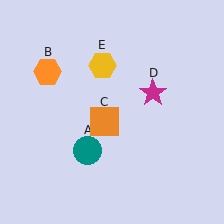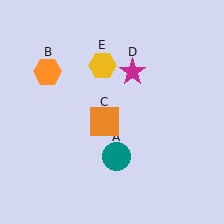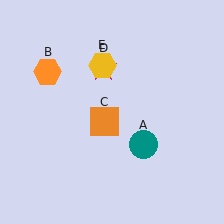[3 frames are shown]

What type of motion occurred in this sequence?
The teal circle (object A), magenta star (object D) rotated counterclockwise around the center of the scene.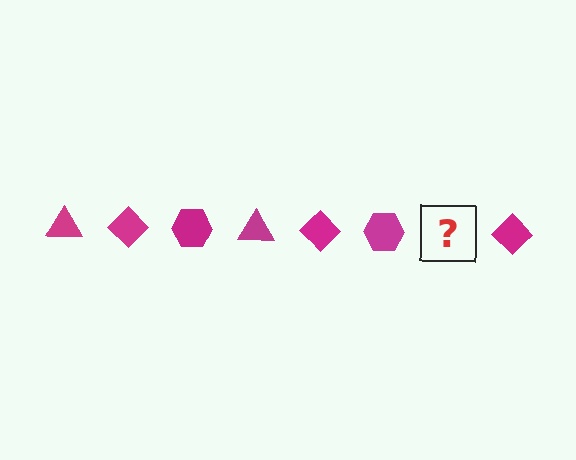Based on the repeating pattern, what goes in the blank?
The blank should be a magenta triangle.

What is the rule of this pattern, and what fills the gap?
The rule is that the pattern cycles through triangle, diamond, hexagon shapes in magenta. The gap should be filled with a magenta triangle.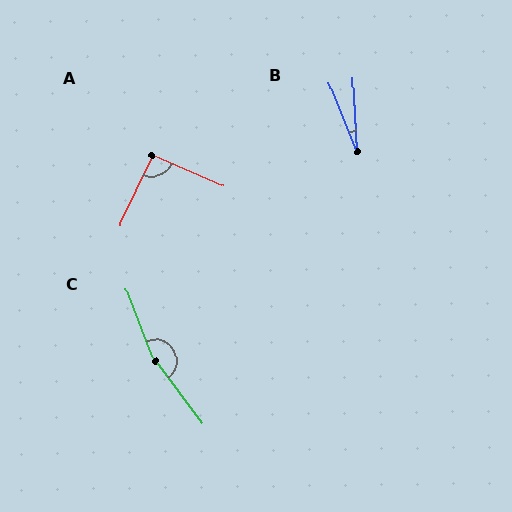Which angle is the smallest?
B, at approximately 19 degrees.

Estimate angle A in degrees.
Approximately 91 degrees.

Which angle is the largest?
C, at approximately 164 degrees.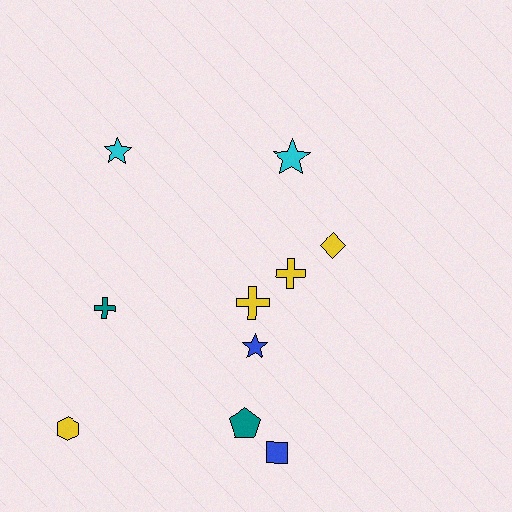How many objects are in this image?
There are 10 objects.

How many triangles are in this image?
There are no triangles.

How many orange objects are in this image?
There are no orange objects.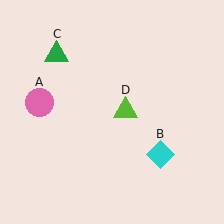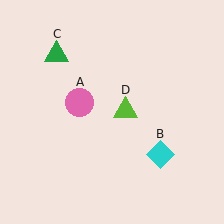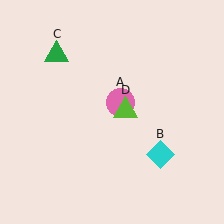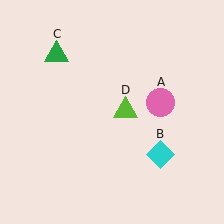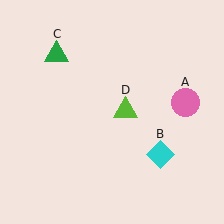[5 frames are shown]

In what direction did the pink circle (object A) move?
The pink circle (object A) moved right.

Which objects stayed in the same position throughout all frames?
Cyan diamond (object B) and green triangle (object C) and lime triangle (object D) remained stationary.